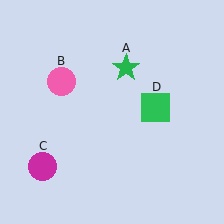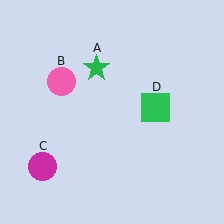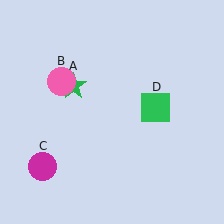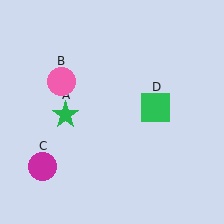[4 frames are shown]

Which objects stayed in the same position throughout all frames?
Pink circle (object B) and magenta circle (object C) and green square (object D) remained stationary.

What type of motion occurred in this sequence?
The green star (object A) rotated counterclockwise around the center of the scene.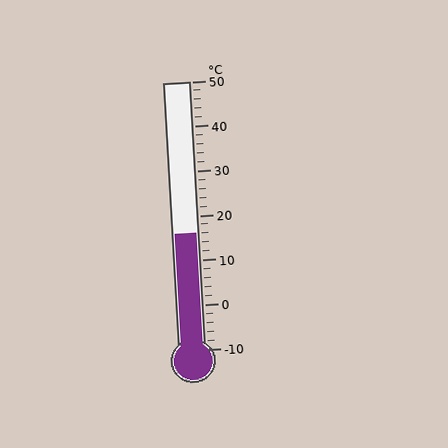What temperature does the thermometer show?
The thermometer shows approximately 16°C.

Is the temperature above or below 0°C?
The temperature is above 0°C.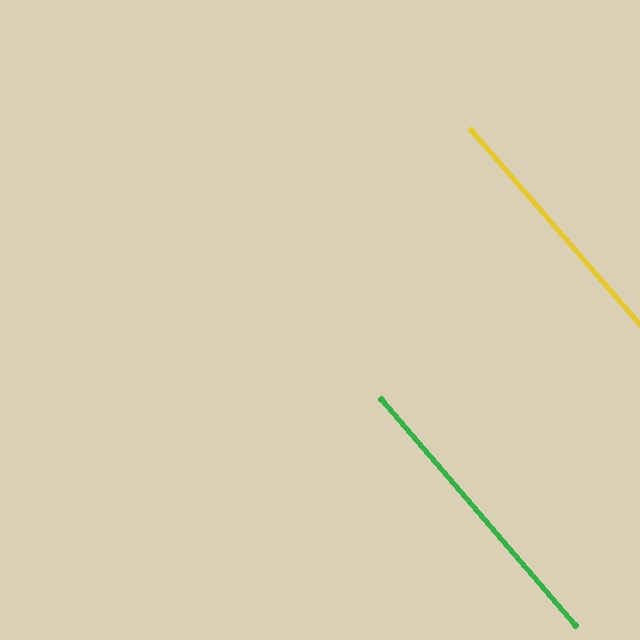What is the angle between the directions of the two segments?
Approximately 0 degrees.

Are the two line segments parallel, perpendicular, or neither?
Parallel — their directions differ by only 0.4°.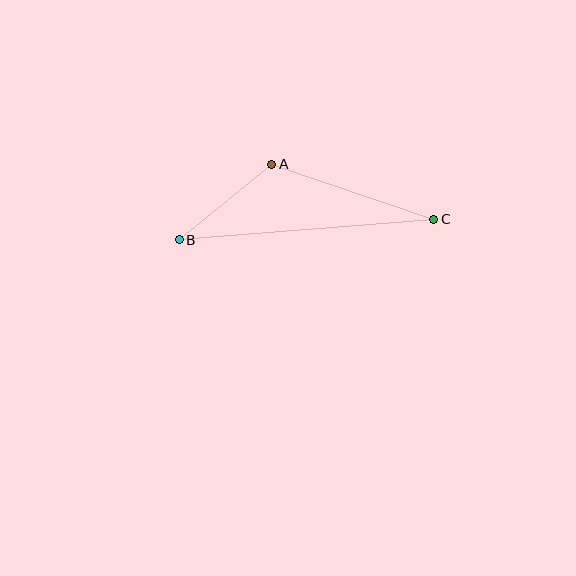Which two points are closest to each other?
Points A and B are closest to each other.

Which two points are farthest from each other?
Points B and C are farthest from each other.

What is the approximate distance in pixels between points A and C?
The distance between A and C is approximately 171 pixels.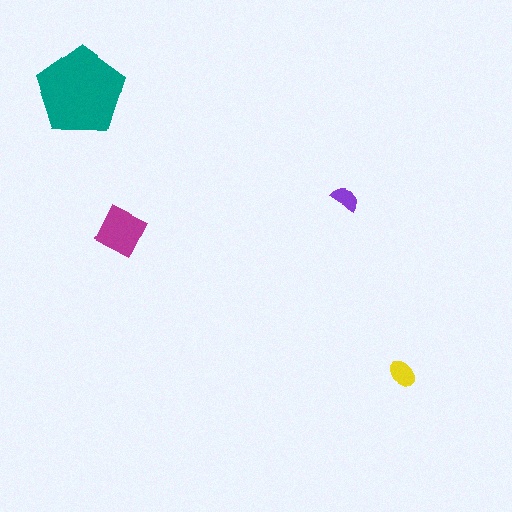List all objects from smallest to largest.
The purple semicircle, the yellow ellipse, the magenta diamond, the teal pentagon.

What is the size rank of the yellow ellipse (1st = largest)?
3rd.